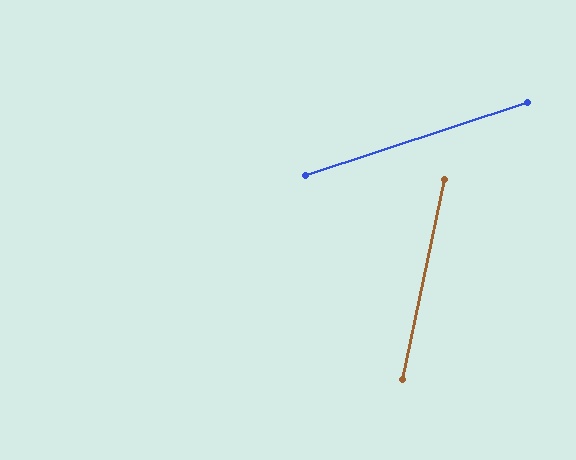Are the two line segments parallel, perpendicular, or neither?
Neither parallel nor perpendicular — they differ by about 60°.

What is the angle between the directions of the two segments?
Approximately 60 degrees.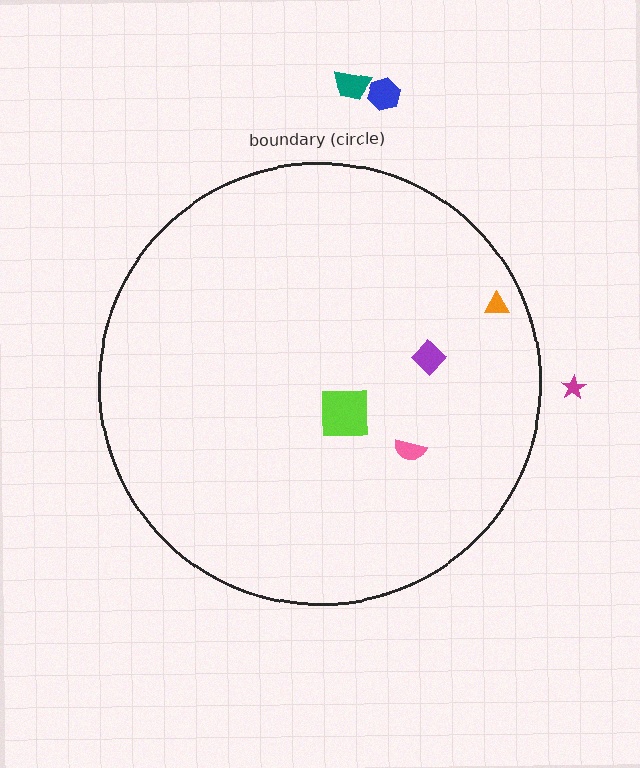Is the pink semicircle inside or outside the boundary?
Inside.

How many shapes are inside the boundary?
4 inside, 3 outside.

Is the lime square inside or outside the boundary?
Inside.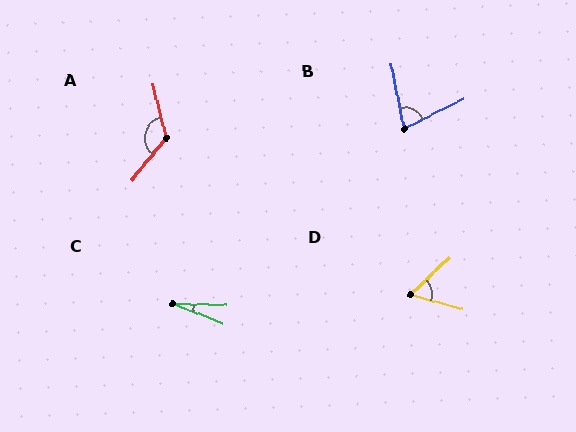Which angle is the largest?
A, at approximately 127 degrees.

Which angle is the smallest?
C, at approximately 19 degrees.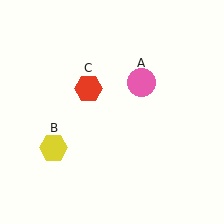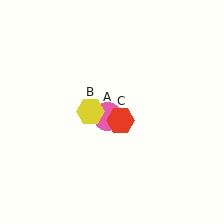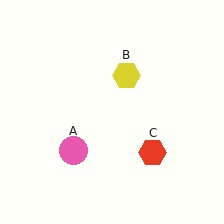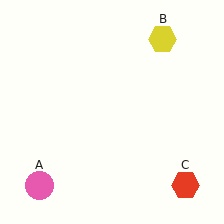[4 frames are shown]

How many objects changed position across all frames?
3 objects changed position: pink circle (object A), yellow hexagon (object B), red hexagon (object C).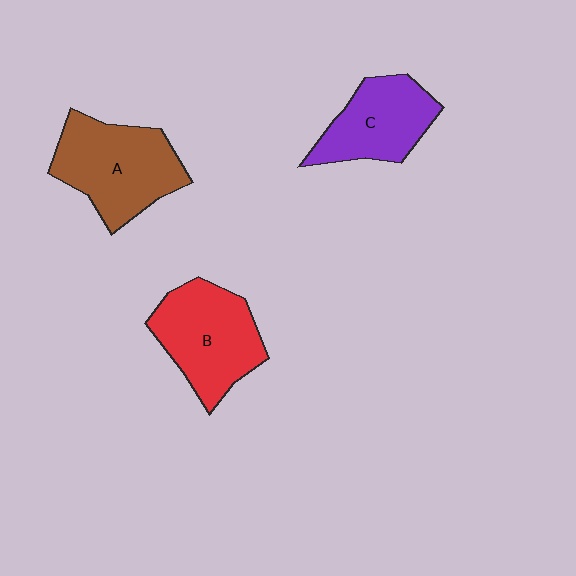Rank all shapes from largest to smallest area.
From largest to smallest: A (brown), B (red), C (purple).